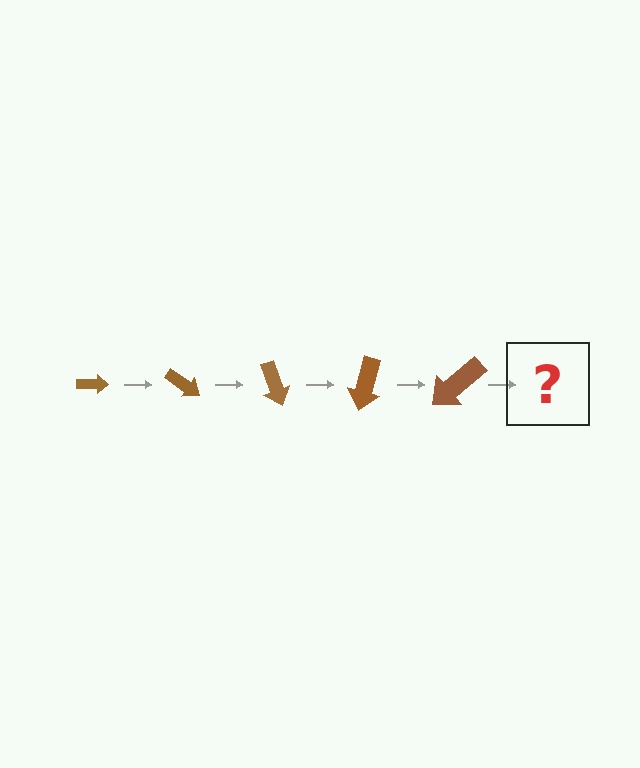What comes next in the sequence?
The next element should be an arrow, larger than the previous one and rotated 175 degrees from the start.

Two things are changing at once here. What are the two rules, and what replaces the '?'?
The two rules are that the arrow grows larger each step and it rotates 35 degrees each step. The '?' should be an arrow, larger than the previous one and rotated 175 degrees from the start.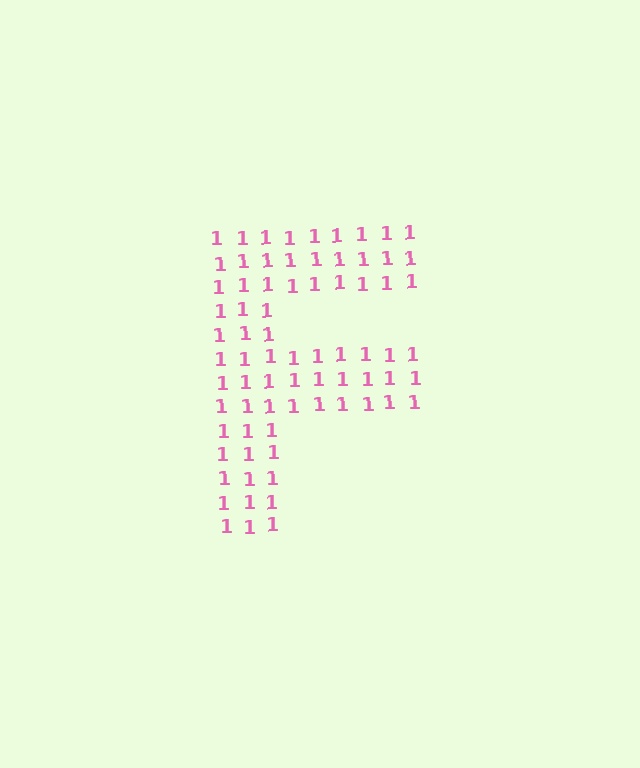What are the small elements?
The small elements are digit 1's.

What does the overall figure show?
The overall figure shows the letter F.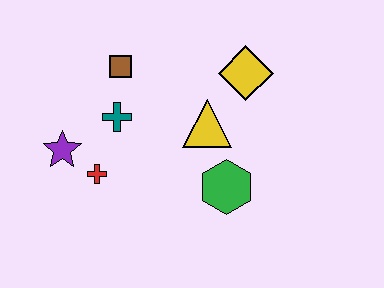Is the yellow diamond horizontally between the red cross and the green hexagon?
No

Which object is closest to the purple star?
The red cross is closest to the purple star.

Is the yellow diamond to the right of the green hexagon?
Yes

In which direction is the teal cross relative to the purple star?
The teal cross is to the right of the purple star.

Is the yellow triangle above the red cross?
Yes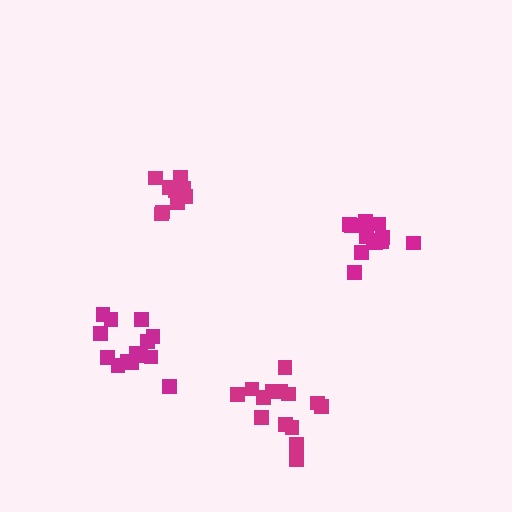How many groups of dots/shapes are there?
There are 4 groups.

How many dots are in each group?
Group 1: 14 dots, Group 2: 9 dots, Group 3: 13 dots, Group 4: 14 dots (50 total).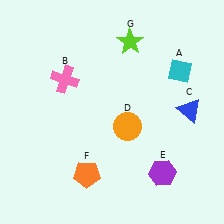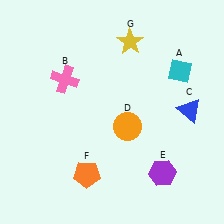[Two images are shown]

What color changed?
The star (G) changed from lime in Image 1 to yellow in Image 2.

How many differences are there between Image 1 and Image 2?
There is 1 difference between the two images.